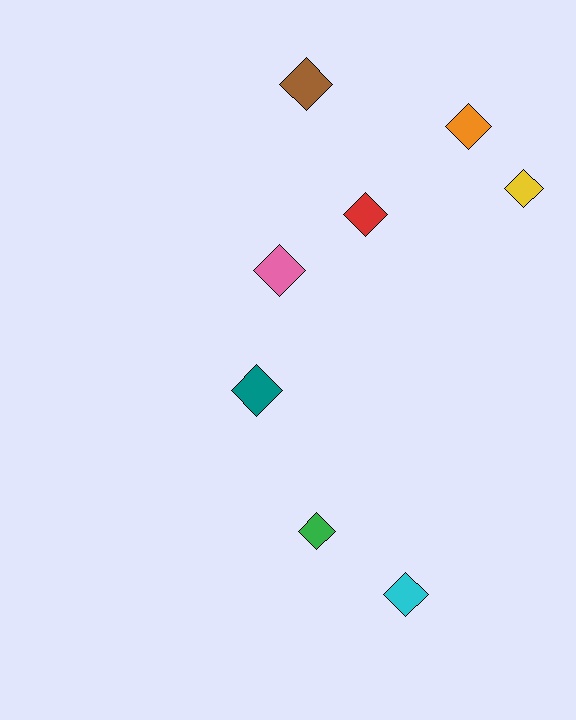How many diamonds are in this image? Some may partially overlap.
There are 8 diamonds.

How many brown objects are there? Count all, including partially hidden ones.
There is 1 brown object.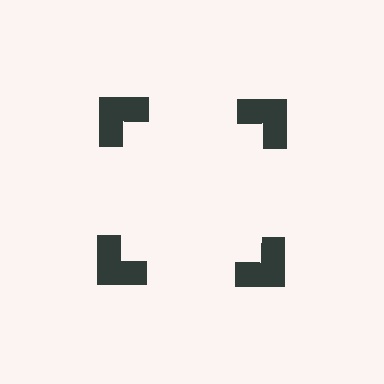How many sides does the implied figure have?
4 sides.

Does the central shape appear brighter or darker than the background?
It typically appears slightly brighter than the background, even though no actual brightness change is drawn.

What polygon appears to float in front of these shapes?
An illusory square — its edges are inferred from the aligned wedge cuts in the notched squares, not physically drawn.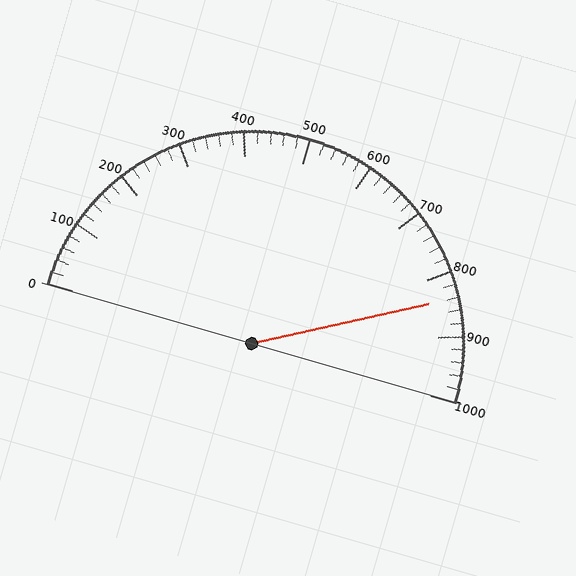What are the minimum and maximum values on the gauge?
The gauge ranges from 0 to 1000.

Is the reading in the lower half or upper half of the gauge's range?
The reading is in the upper half of the range (0 to 1000).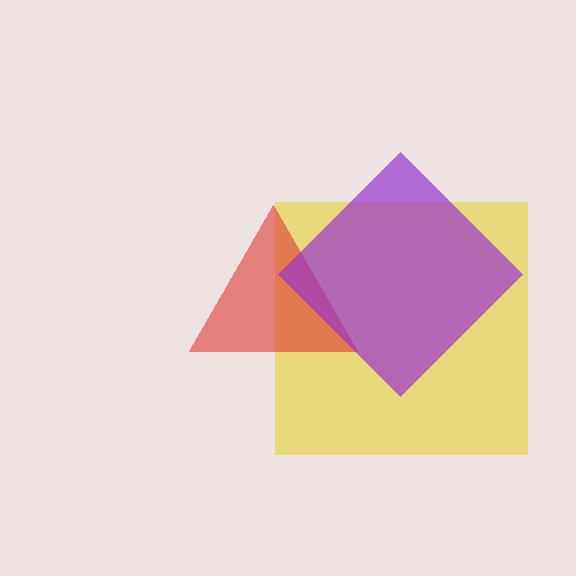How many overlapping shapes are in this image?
There are 3 overlapping shapes in the image.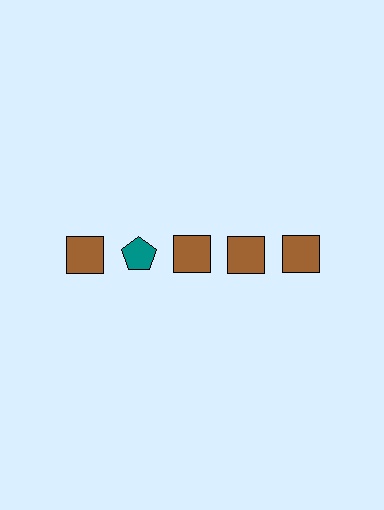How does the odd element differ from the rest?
It differs in both color (teal instead of brown) and shape (pentagon instead of square).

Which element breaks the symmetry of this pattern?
The teal pentagon in the top row, second from left column breaks the symmetry. All other shapes are brown squares.